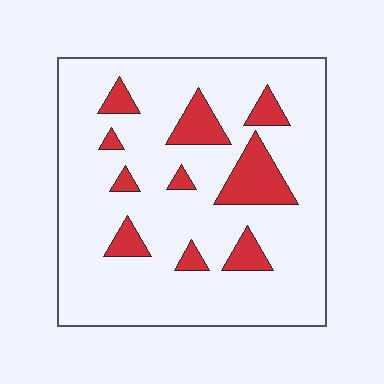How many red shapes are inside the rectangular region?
10.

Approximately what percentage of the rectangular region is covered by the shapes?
Approximately 15%.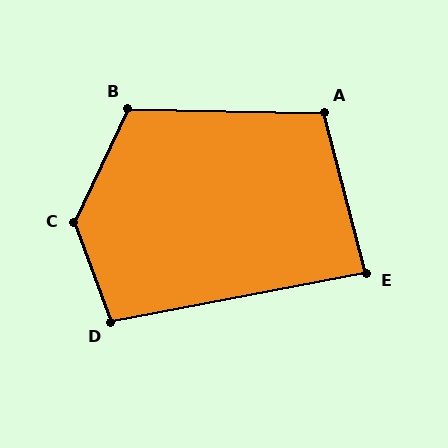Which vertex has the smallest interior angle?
E, at approximately 87 degrees.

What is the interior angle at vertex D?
Approximately 99 degrees (obtuse).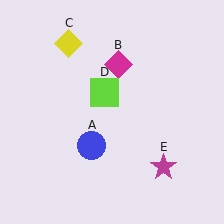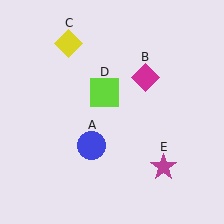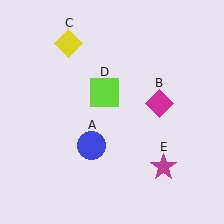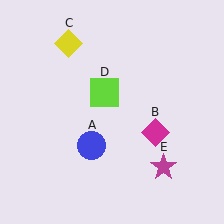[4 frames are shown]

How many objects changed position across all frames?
1 object changed position: magenta diamond (object B).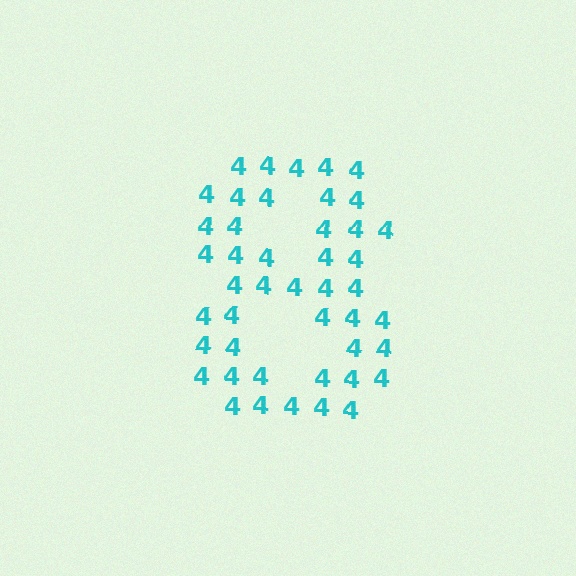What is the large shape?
The large shape is the digit 8.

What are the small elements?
The small elements are digit 4's.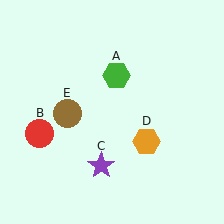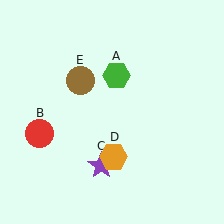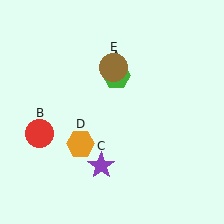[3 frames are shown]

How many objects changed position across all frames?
2 objects changed position: orange hexagon (object D), brown circle (object E).